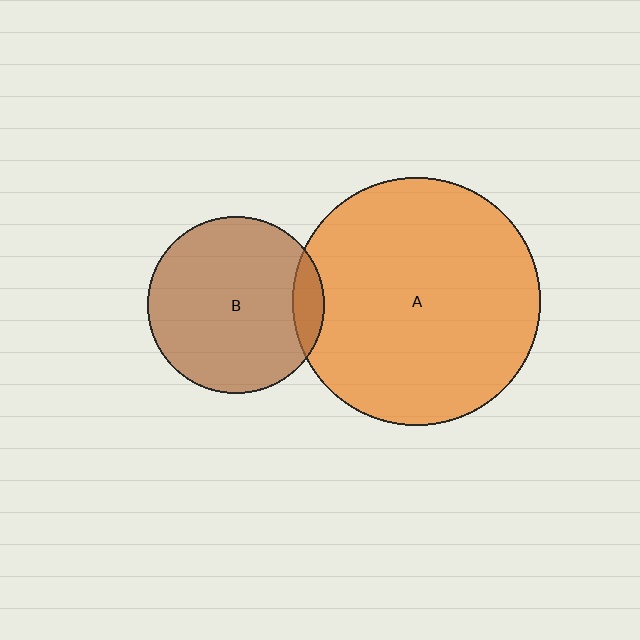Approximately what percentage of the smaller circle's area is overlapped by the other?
Approximately 10%.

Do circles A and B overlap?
Yes.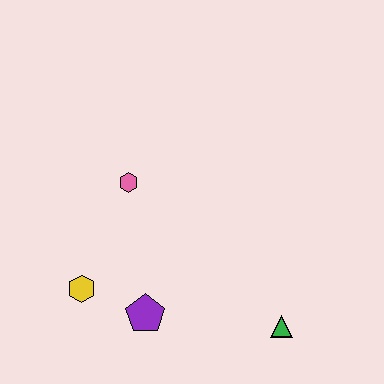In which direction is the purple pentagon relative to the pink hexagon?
The purple pentagon is below the pink hexagon.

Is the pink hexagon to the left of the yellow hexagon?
No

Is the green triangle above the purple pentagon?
No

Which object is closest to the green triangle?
The purple pentagon is closest to the green triangle.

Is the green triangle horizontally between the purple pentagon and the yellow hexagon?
No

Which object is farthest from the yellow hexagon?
The green triangle is farthest from the yellow hexagon.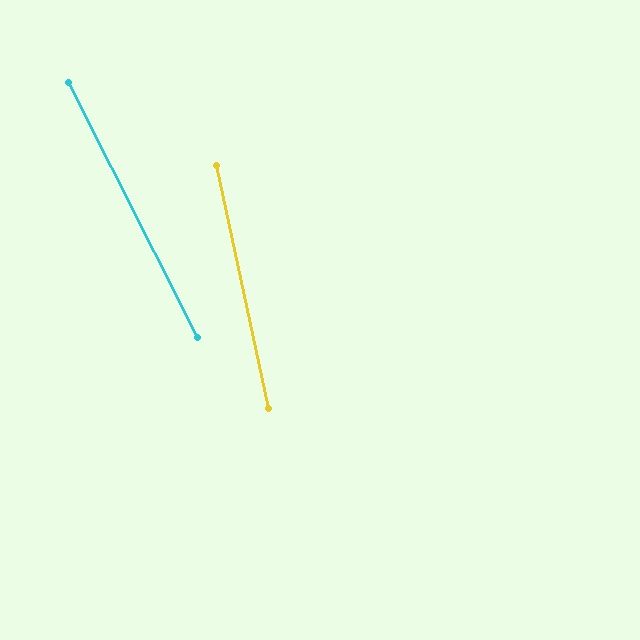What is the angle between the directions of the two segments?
Approximately 14 degrees.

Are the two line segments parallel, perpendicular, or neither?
Neither parallel nor perpendicular — they differ by about 14°.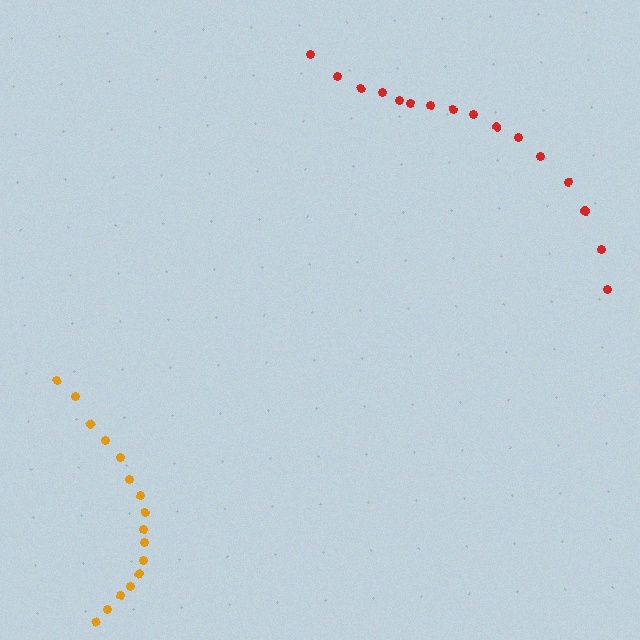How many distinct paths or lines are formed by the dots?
There are 2 distinct paths.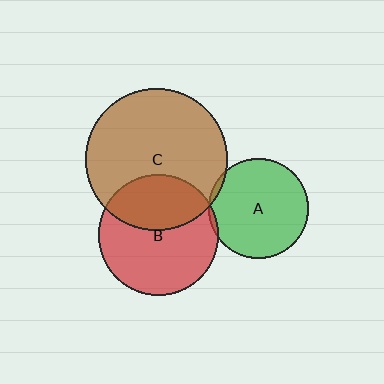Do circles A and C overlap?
Yes.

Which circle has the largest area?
Circle C (brown).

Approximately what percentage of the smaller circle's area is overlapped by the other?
Approximately 5%.